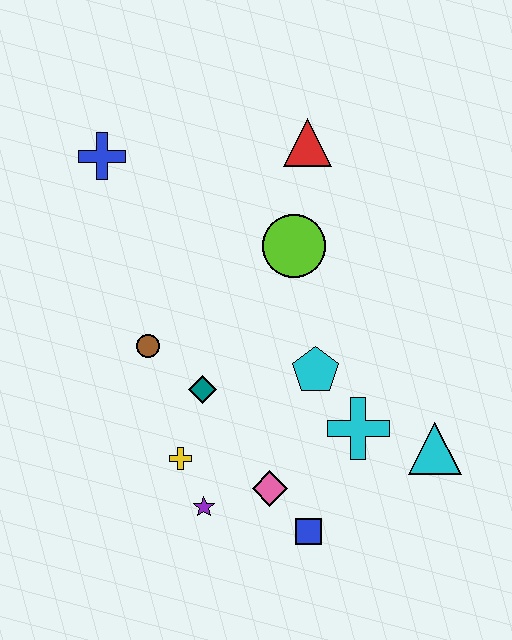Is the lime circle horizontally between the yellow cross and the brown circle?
No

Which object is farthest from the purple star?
The red triangle is farthest from the purple star.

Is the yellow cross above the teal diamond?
No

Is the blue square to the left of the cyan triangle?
Yes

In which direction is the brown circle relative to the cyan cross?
The brown circle is to the left of the cyan cross.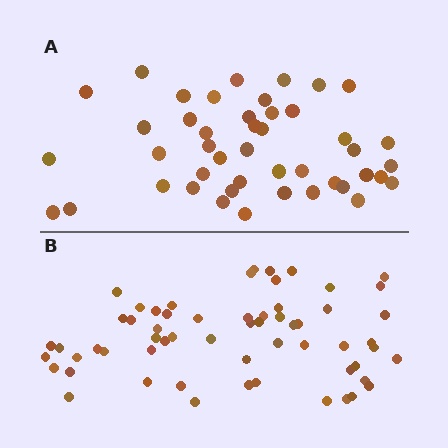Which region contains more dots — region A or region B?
Region B (the bottom region) has more dots.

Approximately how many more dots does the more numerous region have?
Region B has approximately 15 more dots than region A.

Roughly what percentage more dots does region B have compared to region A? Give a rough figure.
About 35% more.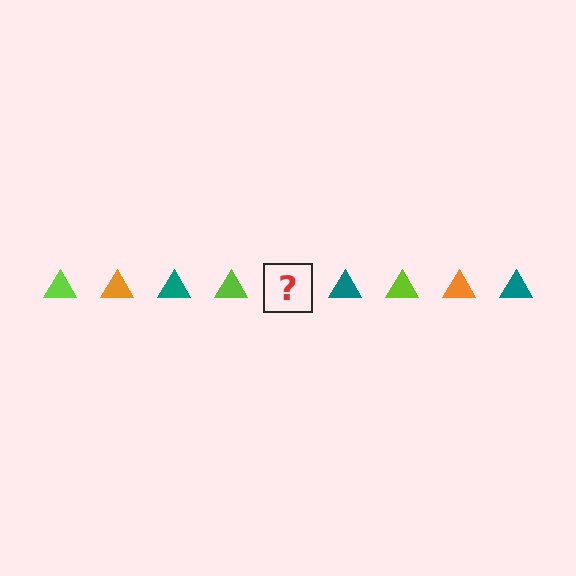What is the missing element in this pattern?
The missing element is an orange triangle.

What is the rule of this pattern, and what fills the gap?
The rule is that the pattern cycles through lime, orange, teal triangles. The gap should be filled with an orange triangle.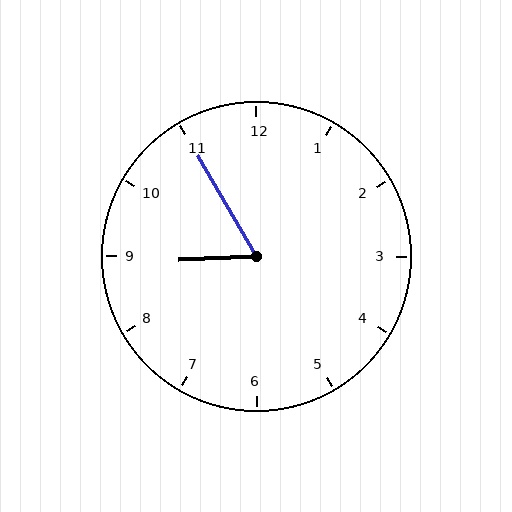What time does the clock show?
8:55.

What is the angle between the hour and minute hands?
Approximately 62 degrees.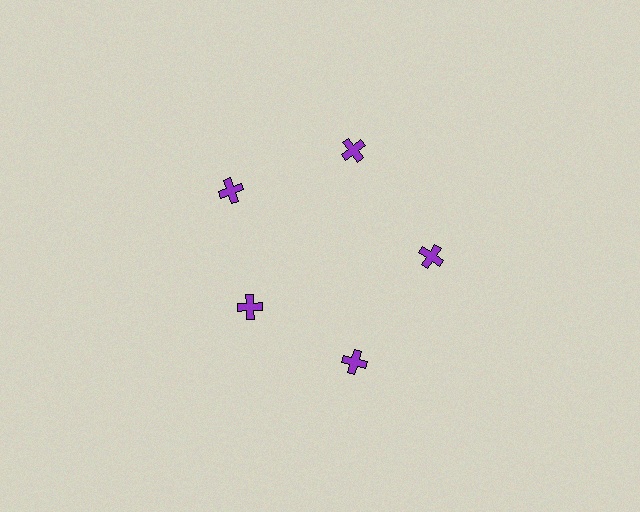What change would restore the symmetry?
The symmetry would be restored by moving it outward, back onto the ring so that all 5 crosses sit at equal angles and equal distance from the center.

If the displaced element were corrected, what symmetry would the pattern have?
It would have 5-fold rotational symmetry — the pattern would map onto itself every 72 degrees.